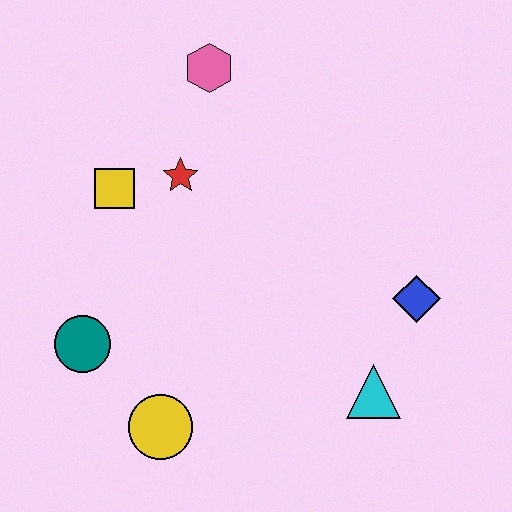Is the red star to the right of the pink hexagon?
No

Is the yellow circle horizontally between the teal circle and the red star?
Yes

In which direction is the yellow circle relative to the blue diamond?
The yellow circle is to the left of the blue diamond.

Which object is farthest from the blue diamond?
The teal circle is farthest from the blue diamond.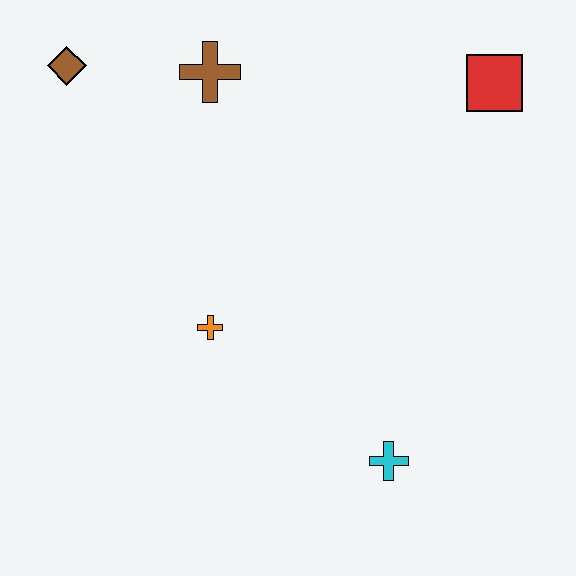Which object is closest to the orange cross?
The cyan cross is closest to the orange cross.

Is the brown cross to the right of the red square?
No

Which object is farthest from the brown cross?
The cyan cross is farthest from the brown cross.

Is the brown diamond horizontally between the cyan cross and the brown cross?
No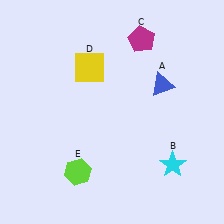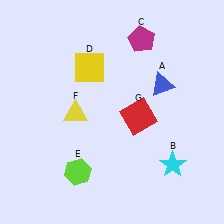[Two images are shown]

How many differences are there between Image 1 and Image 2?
There are 2 differences between the two images.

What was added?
A yellow triangle (F), a red square (G) were added in Image 2.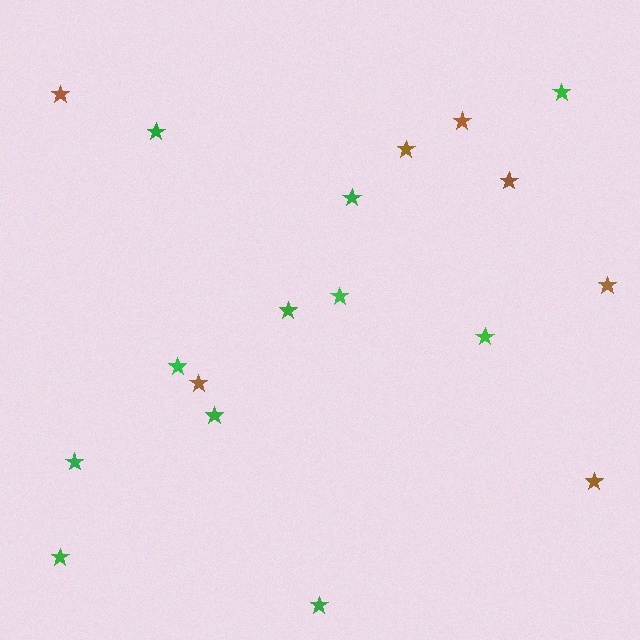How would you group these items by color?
There are 2 groups: one group of brown stars (7) and one group of green stars (11).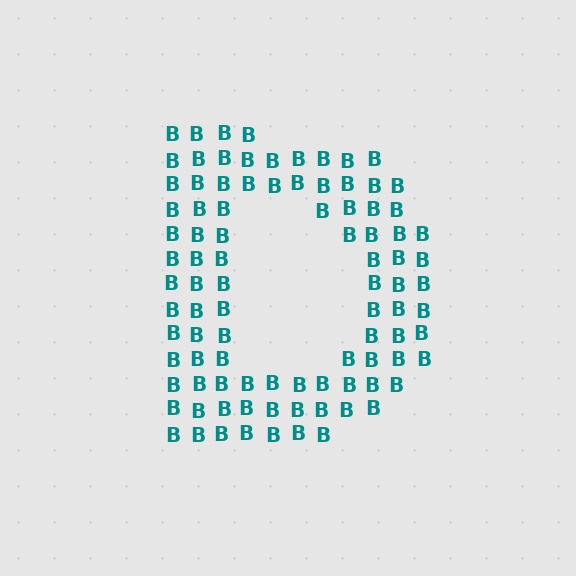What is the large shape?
The large shape is the letter D.